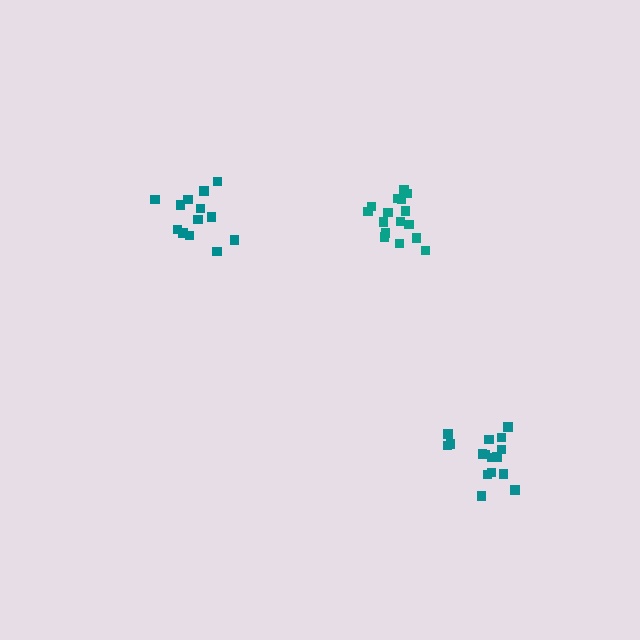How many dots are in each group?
Group 1: 16 dots, Group 2: 13 dots, Group 3: 16 dots (45 total).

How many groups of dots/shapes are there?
There are 3 groups.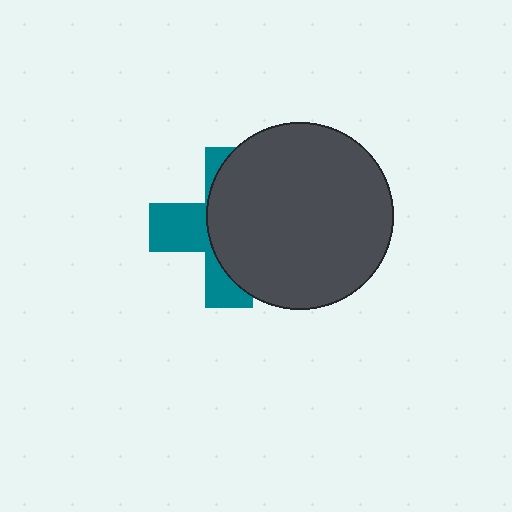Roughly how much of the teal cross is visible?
A small part of it is visible (roughly 38%).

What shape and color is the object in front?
The object in front is a dark gray circle.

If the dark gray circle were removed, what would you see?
You would see the complete teal cross.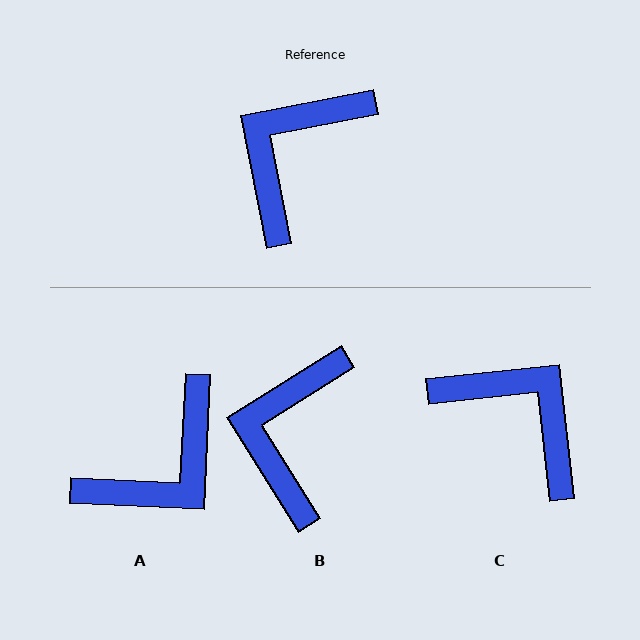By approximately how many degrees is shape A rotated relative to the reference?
Approximately 166 degrees counter-clockwise.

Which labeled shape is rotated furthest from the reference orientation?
A, about 166 degrees away.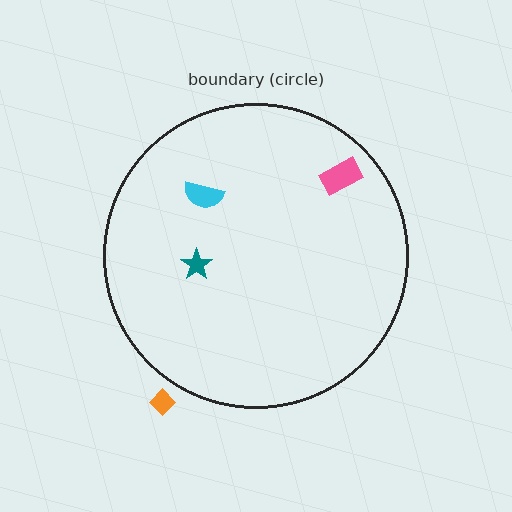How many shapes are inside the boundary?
3 inside, 1 outside.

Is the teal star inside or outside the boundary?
Inside.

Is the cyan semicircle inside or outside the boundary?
Inside.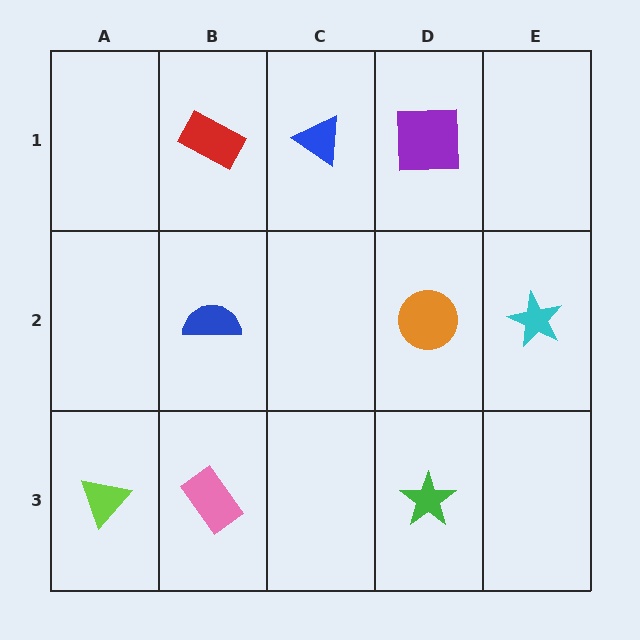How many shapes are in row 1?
3 shapes.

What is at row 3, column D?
A green star.